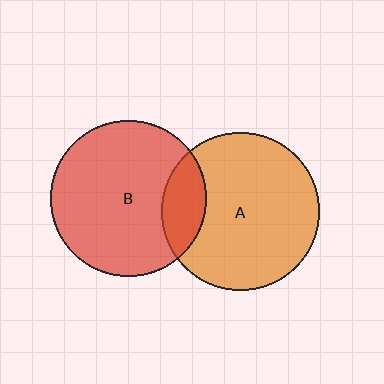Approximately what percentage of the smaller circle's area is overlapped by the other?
Approximately 15%.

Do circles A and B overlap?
Yes.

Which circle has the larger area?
Circle A (orange).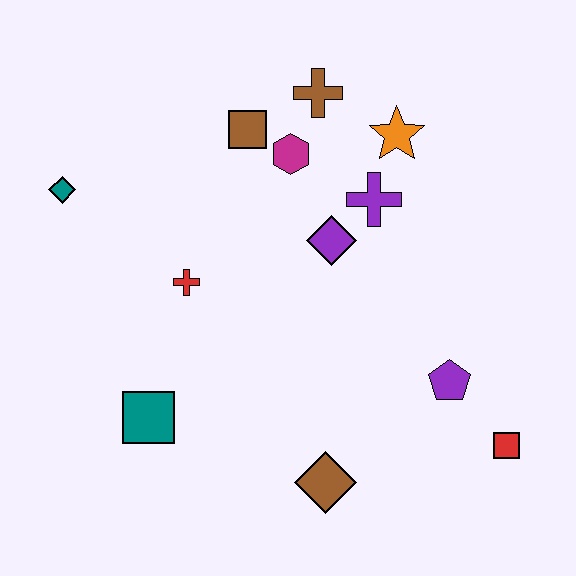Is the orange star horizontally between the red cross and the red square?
Yes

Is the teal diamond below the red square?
No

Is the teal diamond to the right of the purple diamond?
No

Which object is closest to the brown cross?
The magenta hexagon is closest to the brown cross.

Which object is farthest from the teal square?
The orange star is farthest from the teal square.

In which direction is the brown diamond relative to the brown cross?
The brown diamond is below the brown cross.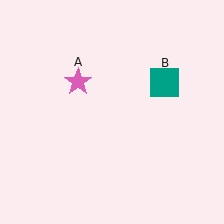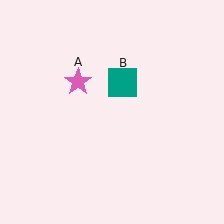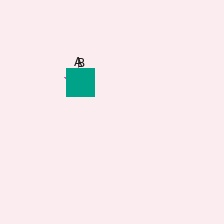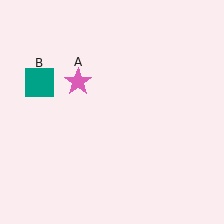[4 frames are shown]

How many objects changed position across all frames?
1 object changed position: teal square (object B).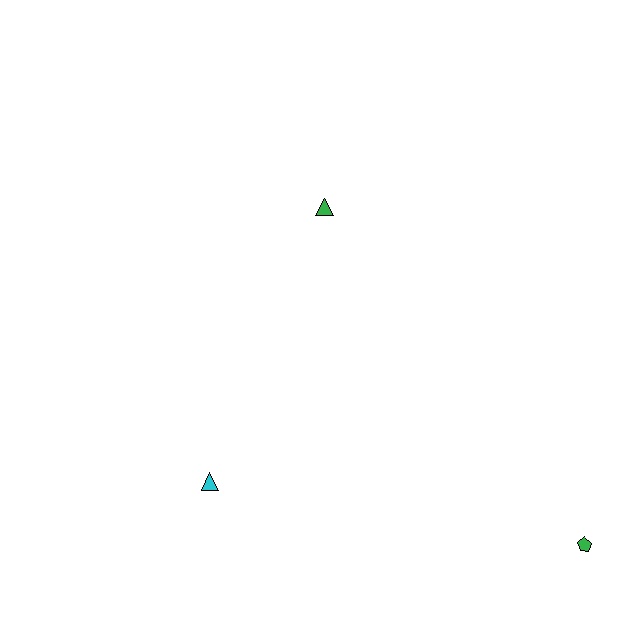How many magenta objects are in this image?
There are no magenta objects.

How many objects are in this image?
There are 3 objects.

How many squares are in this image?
There are no squares.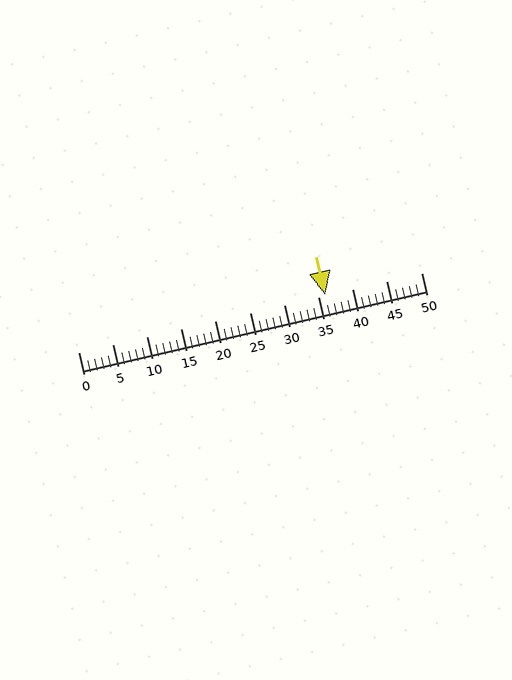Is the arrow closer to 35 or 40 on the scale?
The arrow is closer to 35.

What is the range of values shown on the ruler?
The ruler shows values from 0 to 50.